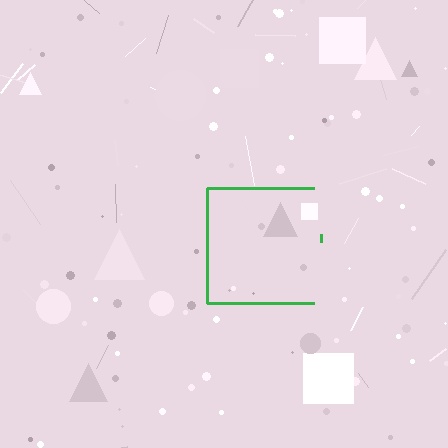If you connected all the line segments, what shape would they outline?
They would outline a square.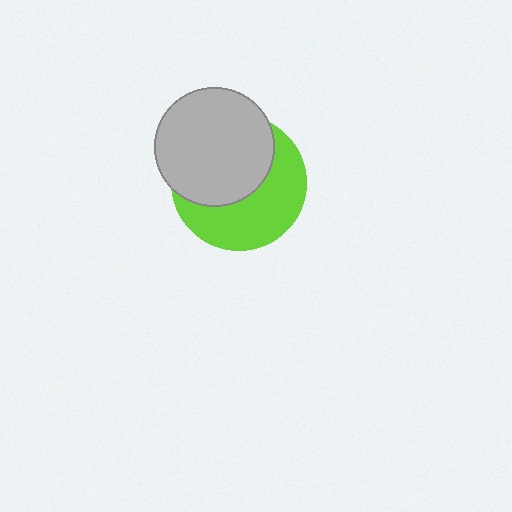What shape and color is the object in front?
The object in front is a light gray circle.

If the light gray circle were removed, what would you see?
You would see the complete lime circle.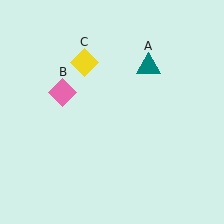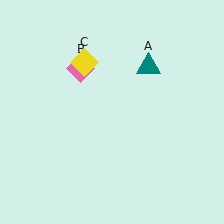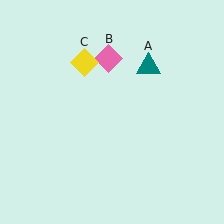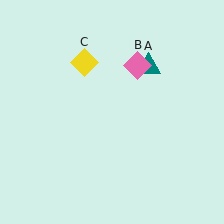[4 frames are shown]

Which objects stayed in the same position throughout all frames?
Teal triangle (object A) and yellow diamond (object C) remained stationary.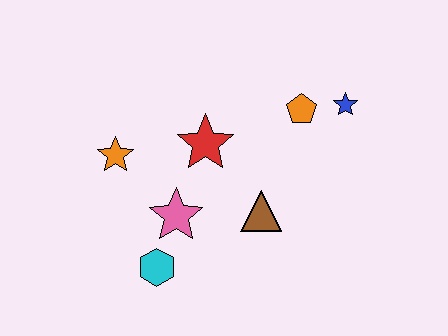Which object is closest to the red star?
The pink star is closest to the red star.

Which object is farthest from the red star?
The blue star is farthest from the red star.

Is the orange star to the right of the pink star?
No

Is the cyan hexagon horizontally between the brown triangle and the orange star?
Yes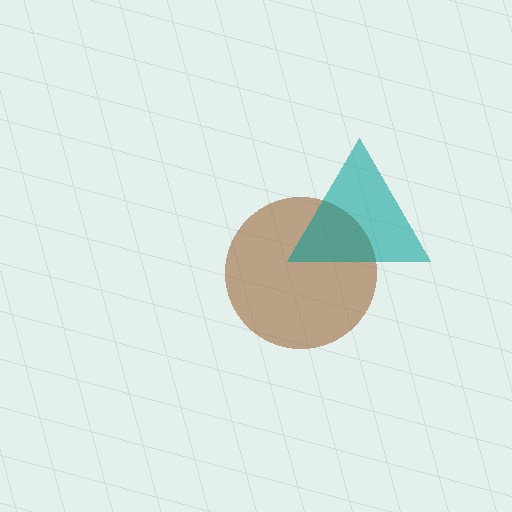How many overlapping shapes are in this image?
There are 2 overlapping shapes in the image.